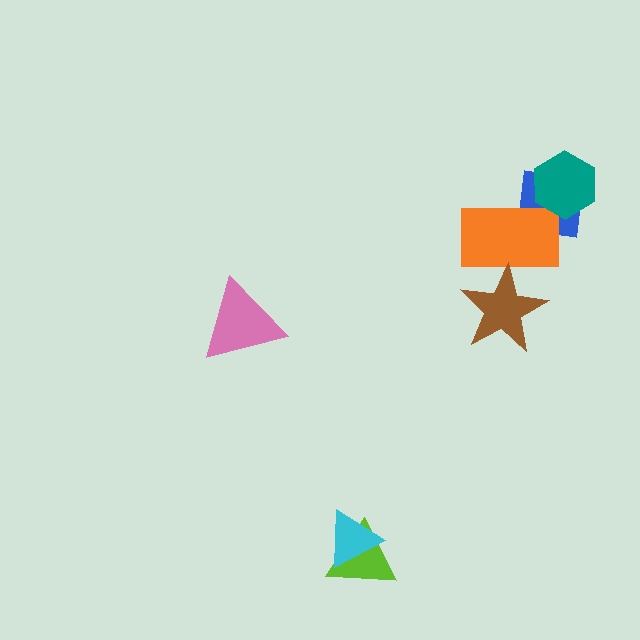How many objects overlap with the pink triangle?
0 objects overlap with the pink triangle.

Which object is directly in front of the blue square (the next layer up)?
The orange rectangle is directly in front of the blue square.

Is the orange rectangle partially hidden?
Yes, it is partially covered by another shape.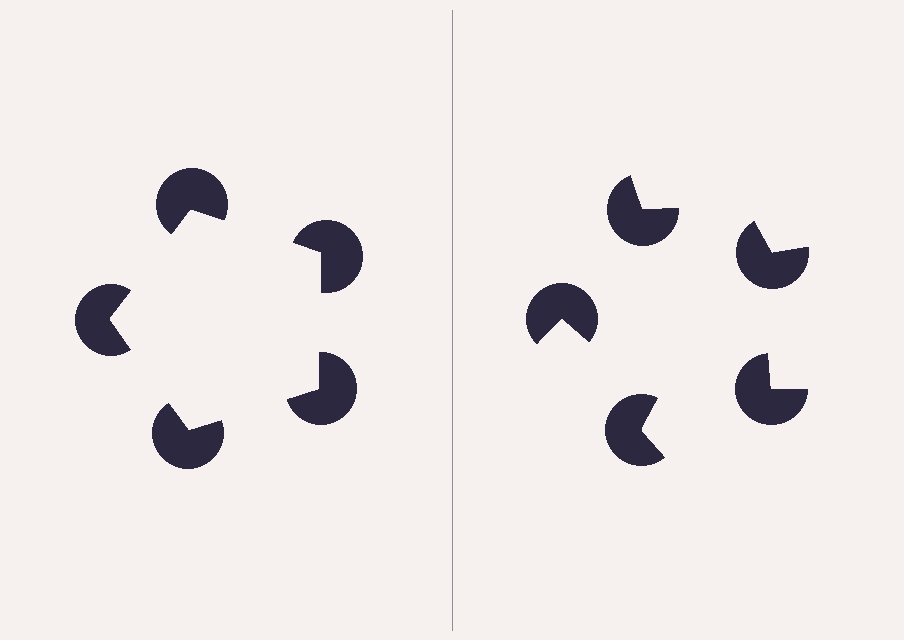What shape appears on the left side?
An illusory pentagon.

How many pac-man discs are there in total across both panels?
10 — 5 on each side.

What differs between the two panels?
The pac-man discs are positioned identically on both sides; only the wedge orientations differ. On the left they align to a pentagon; on the right they are misaligned.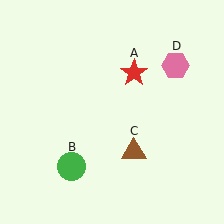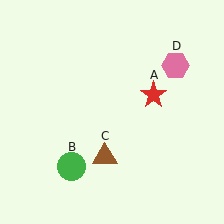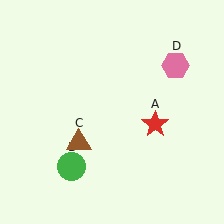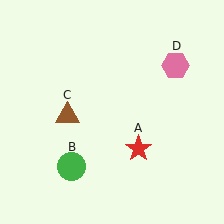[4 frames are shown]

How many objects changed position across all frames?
2 objects changed position: red star (object A), brown triangle (object C).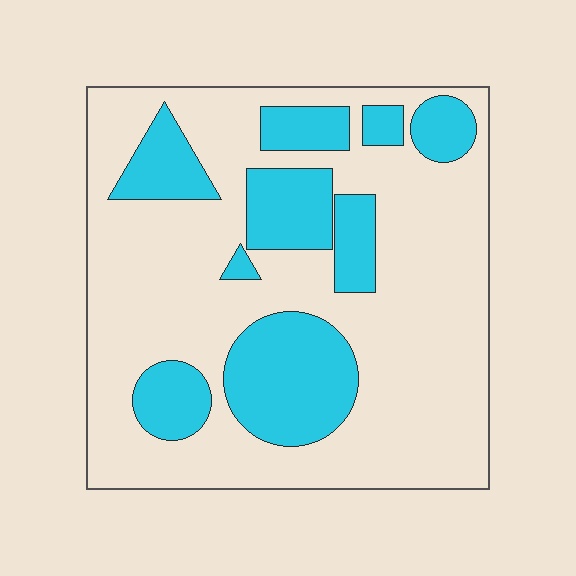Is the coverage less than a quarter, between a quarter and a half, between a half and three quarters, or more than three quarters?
Between a quarter and a half.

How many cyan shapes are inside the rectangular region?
9.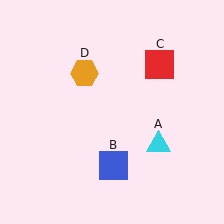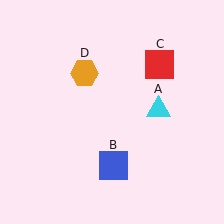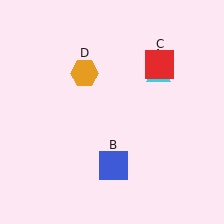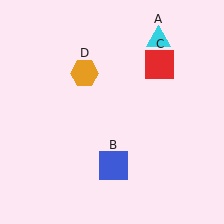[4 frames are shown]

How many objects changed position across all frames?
1 object changed position: cyan triangle (object A).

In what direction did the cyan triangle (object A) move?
The cyan triangle (object A) moved up.